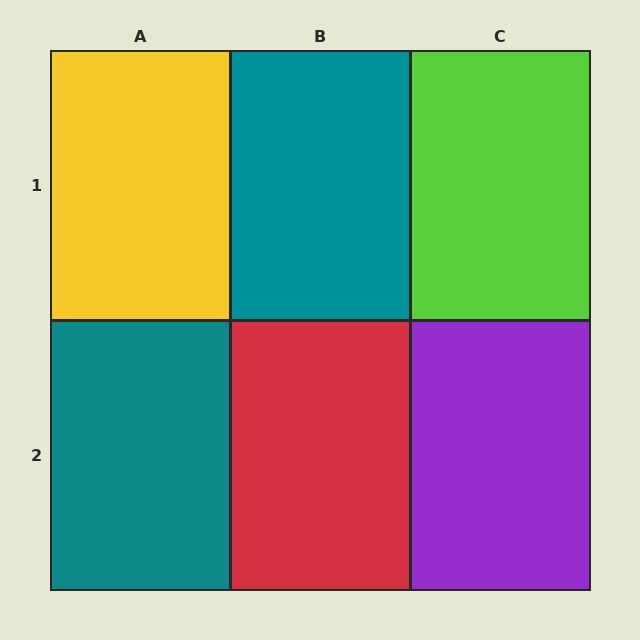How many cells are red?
1 cell is red.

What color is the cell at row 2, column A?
Teal.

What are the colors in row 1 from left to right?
Yellow, teal, lime.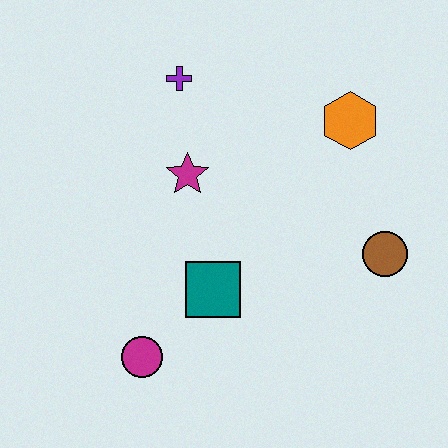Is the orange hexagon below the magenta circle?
No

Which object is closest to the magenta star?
The purple cross is closest to the magenta star.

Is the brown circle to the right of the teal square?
Yes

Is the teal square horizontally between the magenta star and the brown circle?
Yes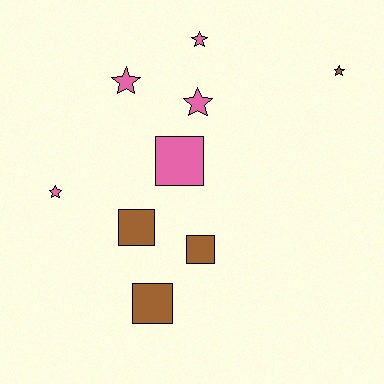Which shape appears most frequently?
Star, with 5 objects.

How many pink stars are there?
There are 4 pink stars.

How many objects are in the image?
There are 9 objects.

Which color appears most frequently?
Pink, with 5 objects.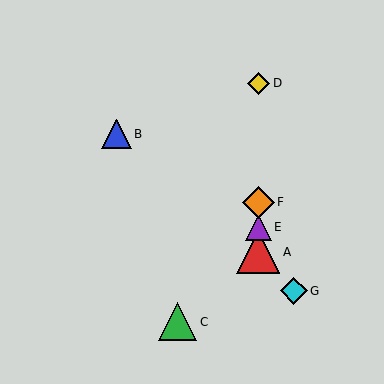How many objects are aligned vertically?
4 objects (A, D, E, F) are aligned vertically.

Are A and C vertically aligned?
No, A is at x≈258 and C is at x≈178.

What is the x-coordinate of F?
Object F is at x≈258.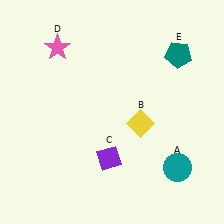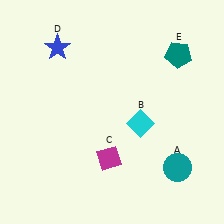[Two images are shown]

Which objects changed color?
B changed from yellow to cyan. C changed from purple to magenta. D changed from pink to blue.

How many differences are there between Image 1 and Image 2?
There are 3 differences between the two images.